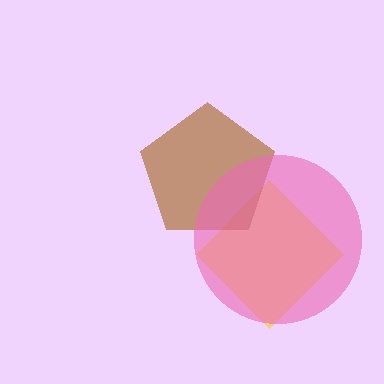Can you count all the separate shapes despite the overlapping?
Yes, there are 3 separate shapes.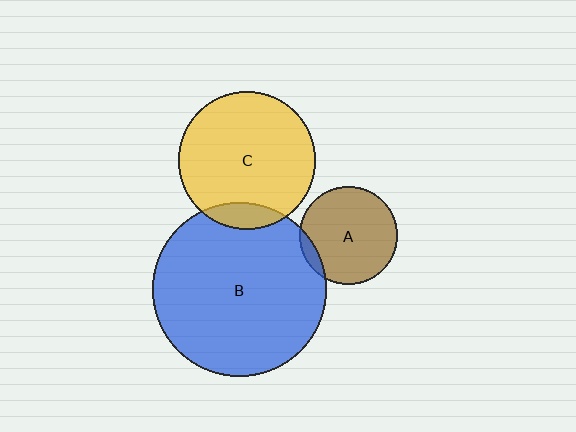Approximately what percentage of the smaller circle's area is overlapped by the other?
Approximately 10%.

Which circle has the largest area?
Circle B (blue).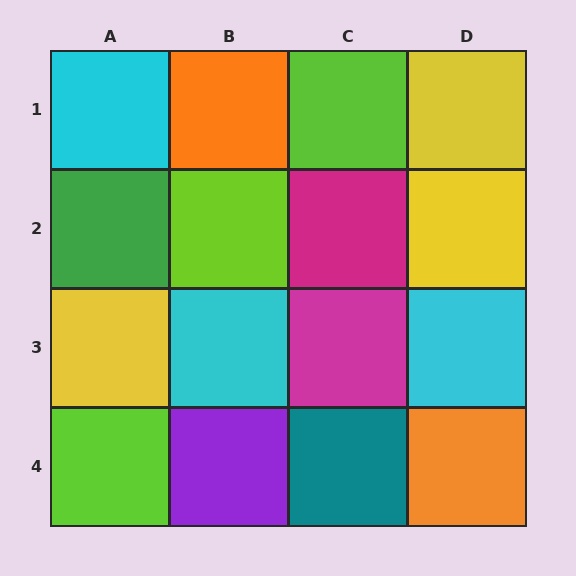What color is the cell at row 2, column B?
Lime.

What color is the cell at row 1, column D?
Yellow.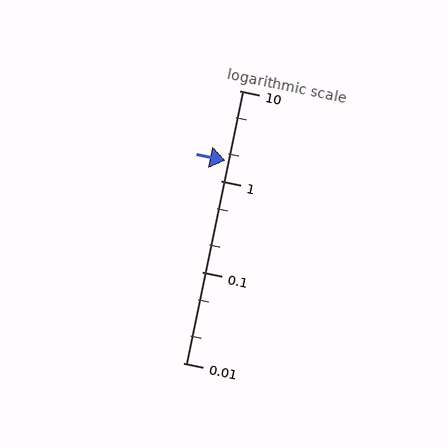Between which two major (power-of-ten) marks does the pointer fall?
The pointer is between 1 and 10.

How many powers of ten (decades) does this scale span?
The scale spans 3 decades, from 0.01 to 10.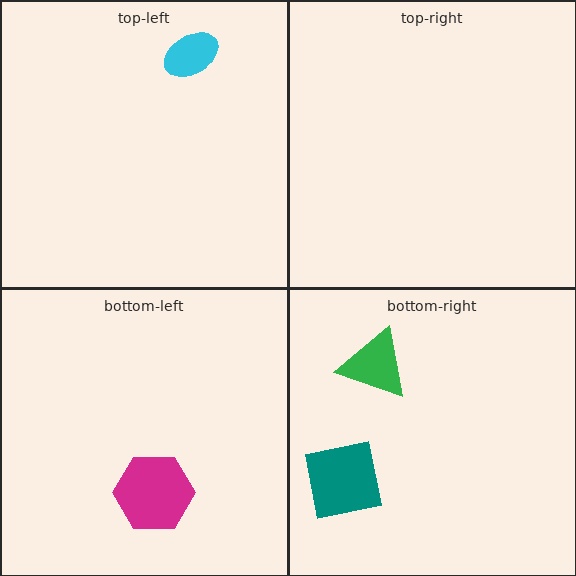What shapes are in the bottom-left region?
The magenta hexagon.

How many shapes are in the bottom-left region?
1.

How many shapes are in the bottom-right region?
2.